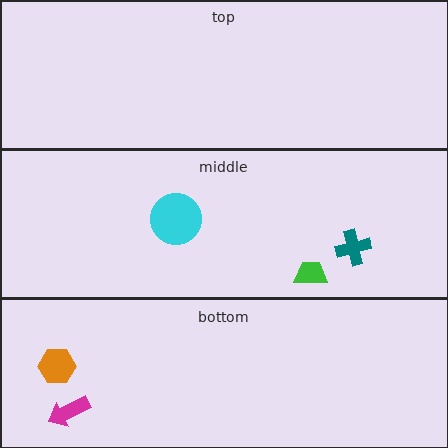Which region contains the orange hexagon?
The bottom region.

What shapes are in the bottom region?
The magenta arrow, the orange hexagon.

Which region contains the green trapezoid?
The middle region.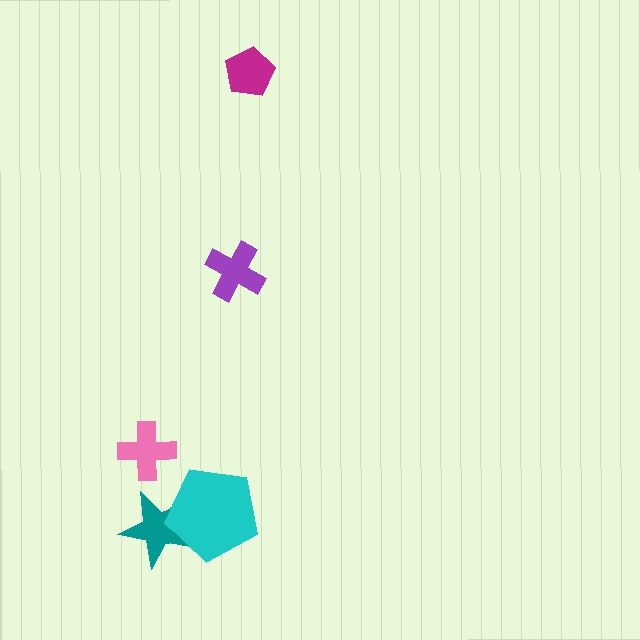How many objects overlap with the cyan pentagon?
1 object overlaps with the cyan pentagon.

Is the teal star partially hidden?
Yes, it is partially covered by another shape.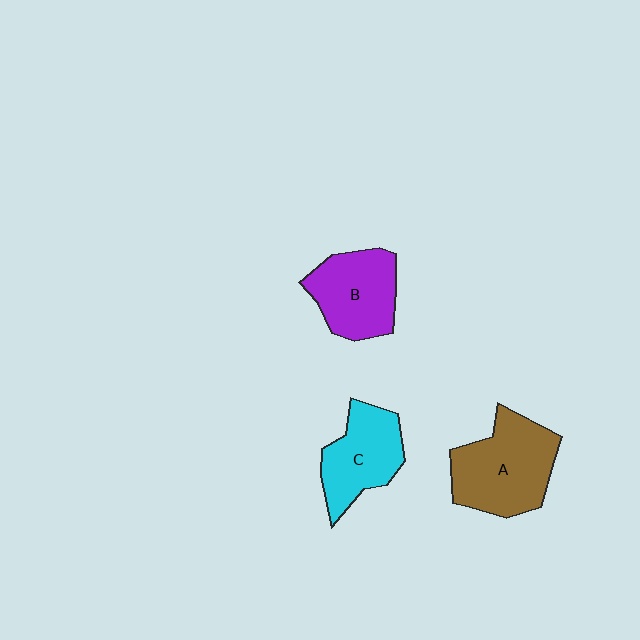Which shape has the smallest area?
Shape C (cyan).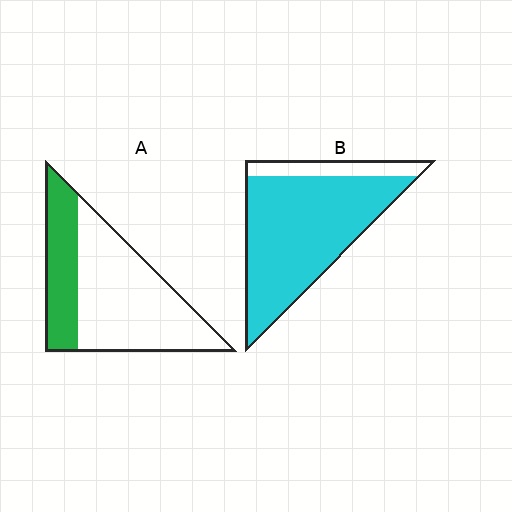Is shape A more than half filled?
No.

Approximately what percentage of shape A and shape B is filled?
A is approximately 30% and B is approximately 85%.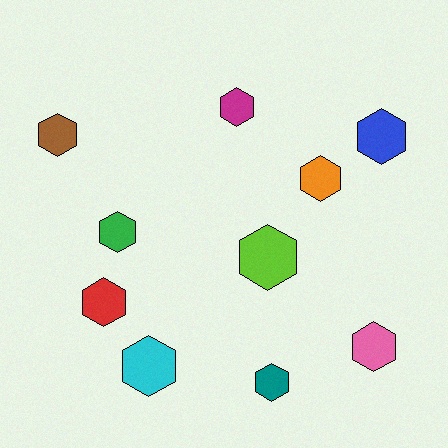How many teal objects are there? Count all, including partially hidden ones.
There is 1 teal object.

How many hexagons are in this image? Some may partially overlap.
There are 10 hexagons.